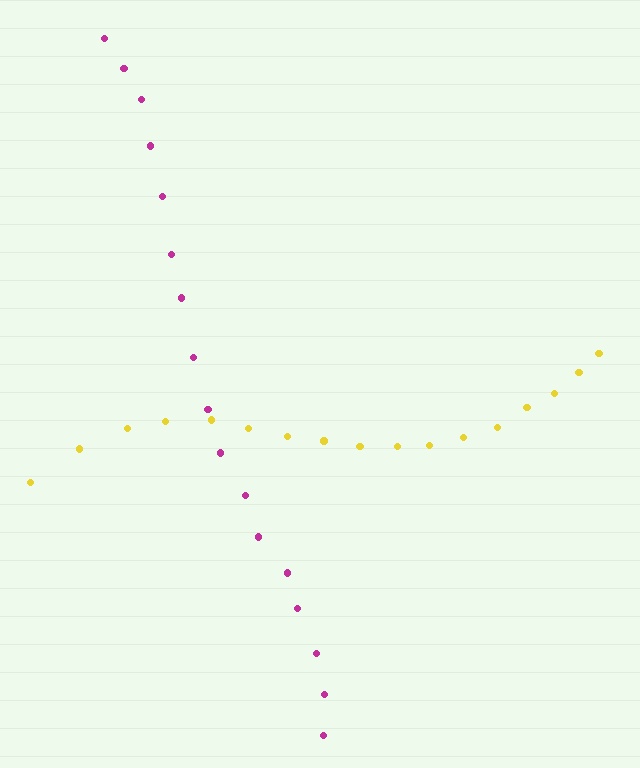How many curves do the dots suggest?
There are 2 distinct paths.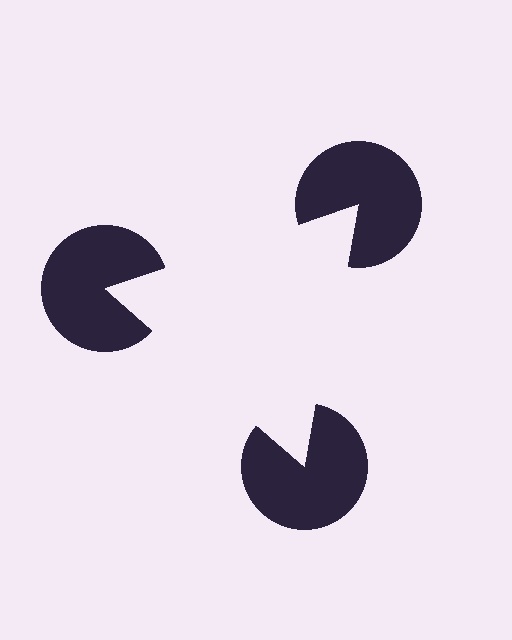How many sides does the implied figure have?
3 sides.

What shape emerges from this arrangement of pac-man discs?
An illusory triangle — its edges are inferred from the aligned wedge cuts in the pac-man discs, not physically drawn.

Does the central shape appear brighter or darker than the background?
It typically appears slightly brighter than the background, even though no actual brightness change is drawn.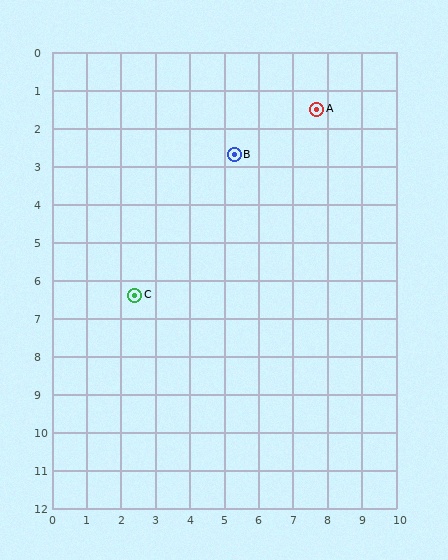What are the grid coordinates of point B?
Point B is at approximately (5.3, 2.7).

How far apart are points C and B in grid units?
Points C and B are about 4.7 grid units apart.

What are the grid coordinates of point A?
Point A is at approximately (7.7, 1.5).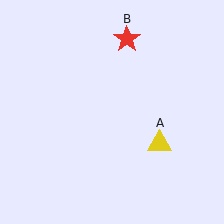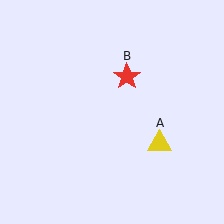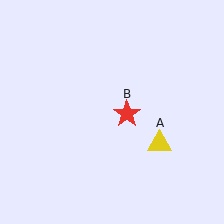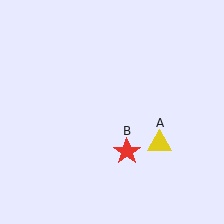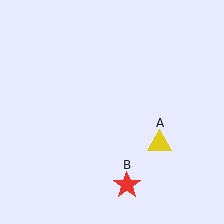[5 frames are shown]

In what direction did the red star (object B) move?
The red star (object B) moved down.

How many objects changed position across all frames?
1 object changed position: red star (object B).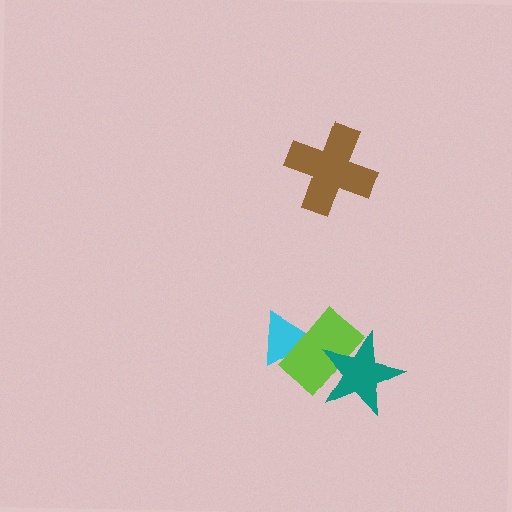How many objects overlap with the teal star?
1 object overlaps with the teal star.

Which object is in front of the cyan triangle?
The lime rectangle is in front of the cyan triangle.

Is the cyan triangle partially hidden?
Yes, it is partially covered by another shape.